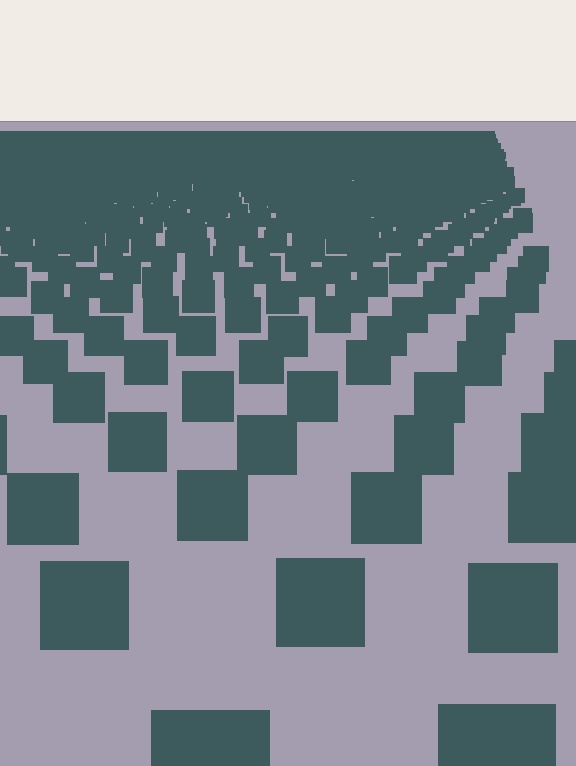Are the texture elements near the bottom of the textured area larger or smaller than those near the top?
Larger. Near the bottom, elements are closer to the viewer and appear at a bigger on-screen size.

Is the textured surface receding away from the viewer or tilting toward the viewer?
The surface is receding away from the viewer. Texture elements get smaller and denser toward the top.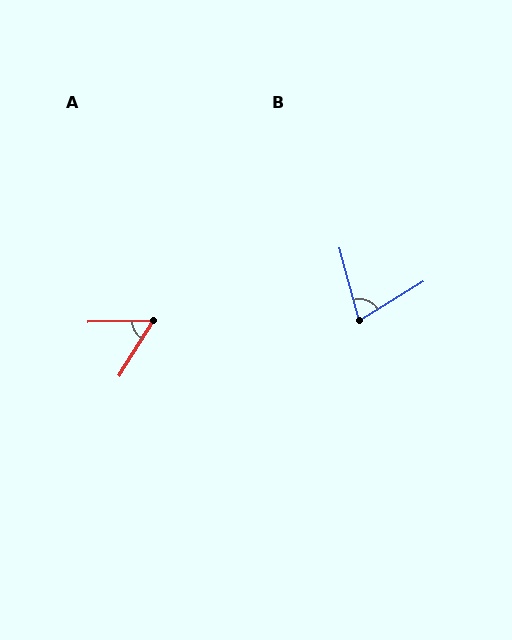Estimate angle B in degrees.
Approximately 74 degrees.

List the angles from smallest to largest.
A (57°), B (74°).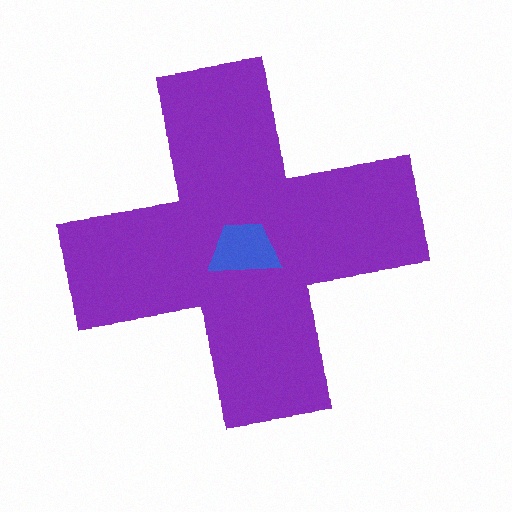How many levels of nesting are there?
2.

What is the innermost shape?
The blue trapezoid.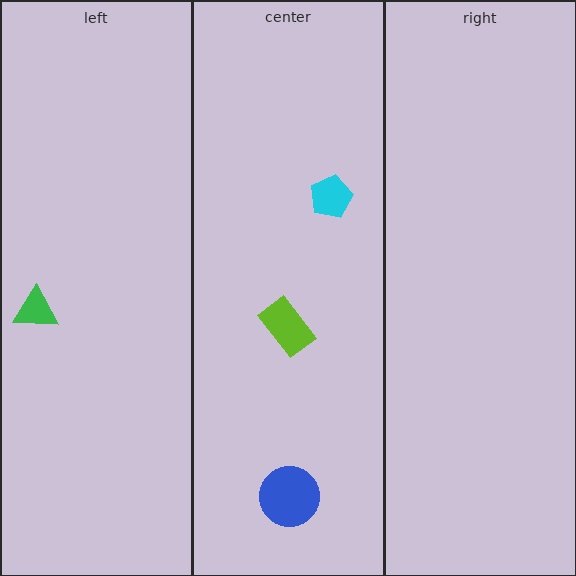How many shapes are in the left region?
1.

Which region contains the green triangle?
The left region.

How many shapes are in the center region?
3.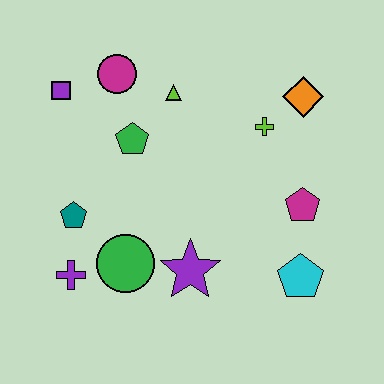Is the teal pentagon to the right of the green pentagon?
No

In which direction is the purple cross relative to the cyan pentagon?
The purple cross is to the left of the cyan pentagon.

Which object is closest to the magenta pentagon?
The cyan pentagon is closest to the magenta pentagon.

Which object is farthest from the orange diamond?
The purple cross is farthest from the orange diamond.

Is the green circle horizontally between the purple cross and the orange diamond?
Yes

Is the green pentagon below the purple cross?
No